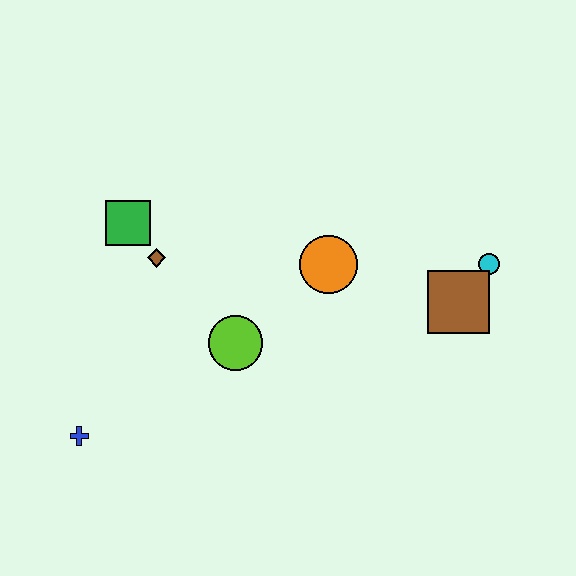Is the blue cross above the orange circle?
No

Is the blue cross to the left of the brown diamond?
Yes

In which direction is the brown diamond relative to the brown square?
The brown diamond is to the left of the brown square.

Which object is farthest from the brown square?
The blue cross is farthest from the brown square.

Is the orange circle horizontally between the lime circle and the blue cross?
No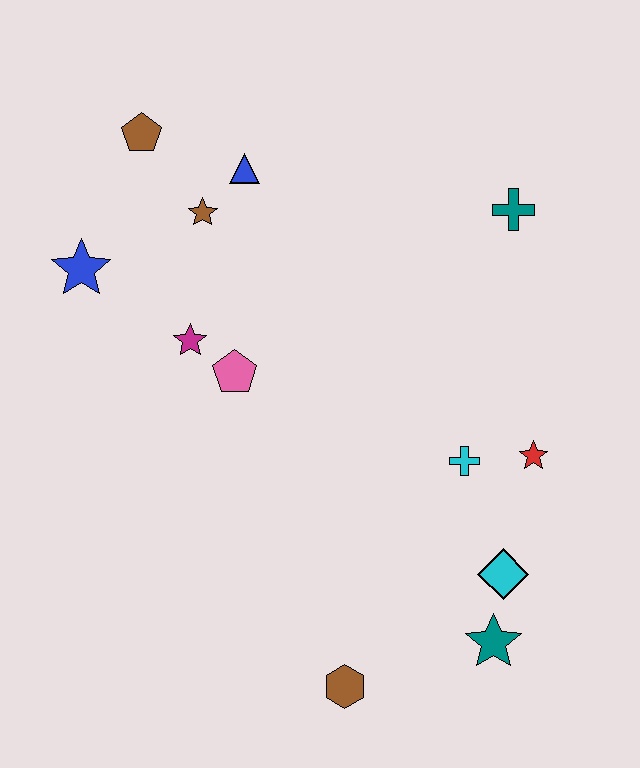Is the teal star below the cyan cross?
Yes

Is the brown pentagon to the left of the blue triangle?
Yes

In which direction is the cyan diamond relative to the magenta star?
The cyan diamond is to the right of the magenta star.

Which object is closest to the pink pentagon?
The magenta star is closest to the pink pentagon.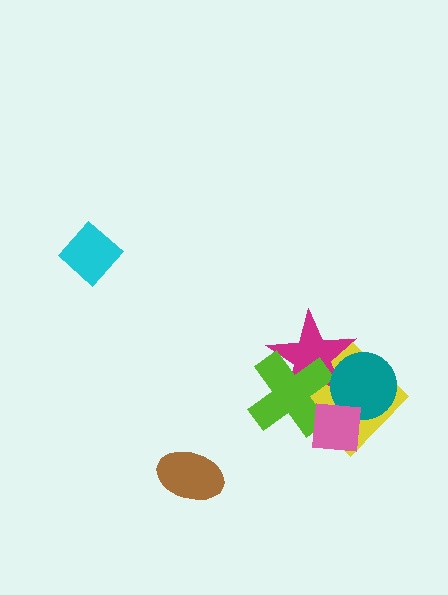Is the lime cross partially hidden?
Yes, it is partially covered by another shape.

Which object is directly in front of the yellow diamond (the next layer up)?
The magenta star is directly in front of the yellow diamond.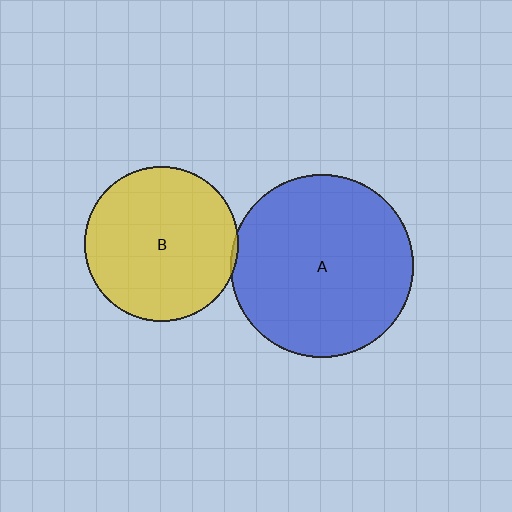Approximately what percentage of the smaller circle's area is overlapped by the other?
Approximately 5%.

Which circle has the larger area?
Circle A (blue).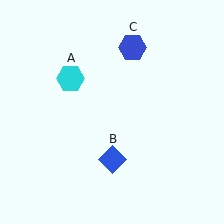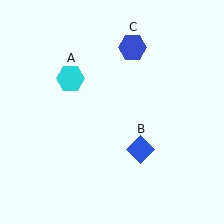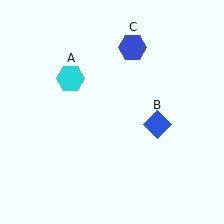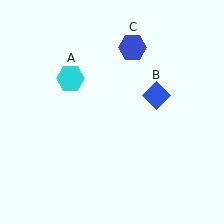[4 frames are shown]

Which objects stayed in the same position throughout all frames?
Cyan hexagon (object A) and blue hexagon (object C) remained stationary.